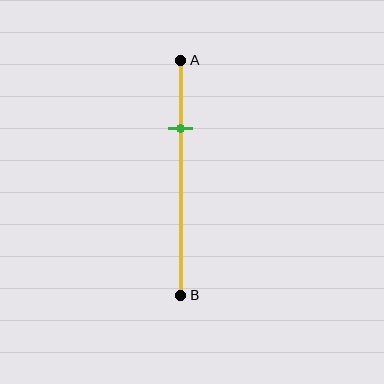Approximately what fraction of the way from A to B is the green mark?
The green mark is approximately 30% of the way from A to B.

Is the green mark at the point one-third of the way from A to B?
No, the mark is at about 30% from A, not at the 33% one-third point.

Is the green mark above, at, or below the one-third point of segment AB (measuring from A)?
The green mark is above the one-third point of segment AB.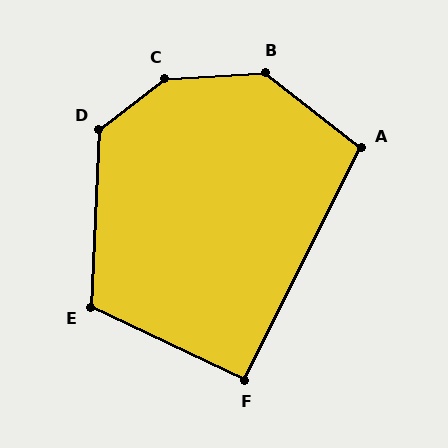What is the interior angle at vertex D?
Approximately 130 degrees (obtuse).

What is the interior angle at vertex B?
Approximately 138 degrees (obtuse).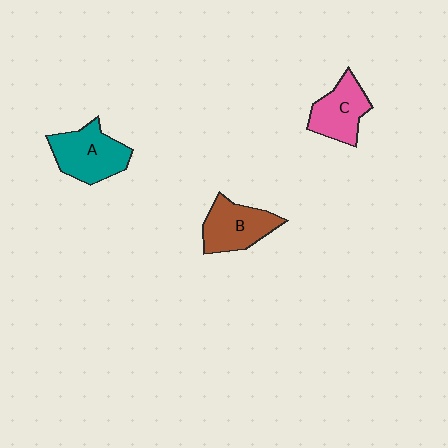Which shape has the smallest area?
Shape C (pink).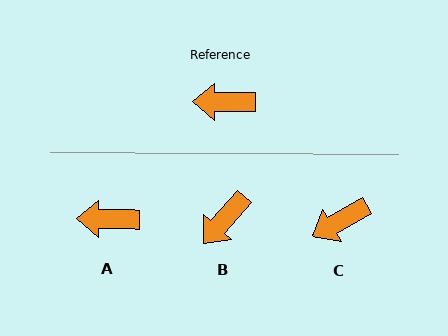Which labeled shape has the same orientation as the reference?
A.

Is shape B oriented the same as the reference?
No, it is off by about 48 degrees.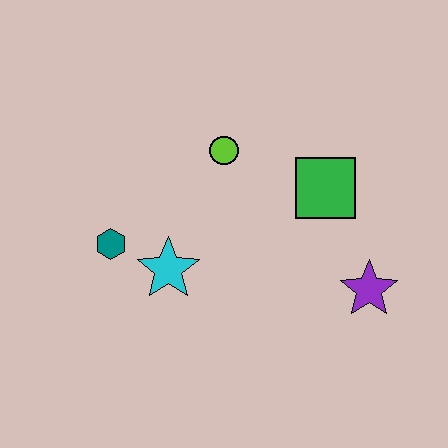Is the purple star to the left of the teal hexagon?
No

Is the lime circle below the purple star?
No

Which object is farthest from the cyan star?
The purple star is farthest from the cyan star.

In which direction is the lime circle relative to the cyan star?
The lime circle is above the cyan star.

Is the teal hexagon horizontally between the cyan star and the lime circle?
No